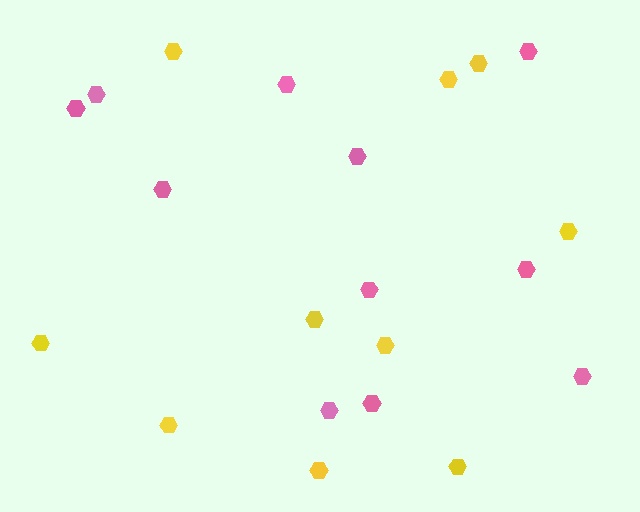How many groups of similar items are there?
There are 2 groups: one group of pink hexagons (11) and one group of yellow hexagons (10).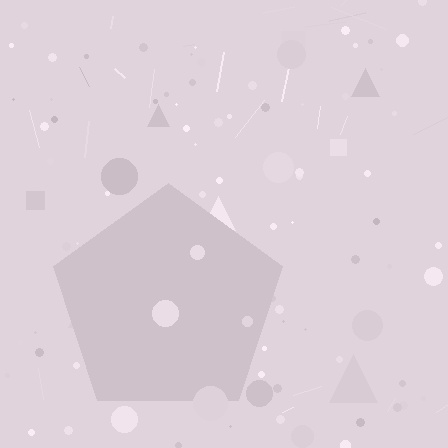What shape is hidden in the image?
A pentagon is hidden in the image.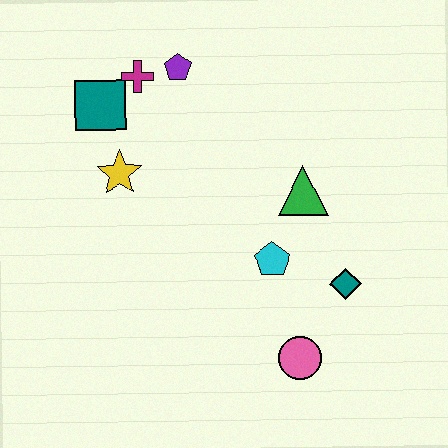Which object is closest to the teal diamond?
The cyan pentagon is closest to the teal diamond.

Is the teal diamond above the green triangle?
No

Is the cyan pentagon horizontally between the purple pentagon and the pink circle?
Yes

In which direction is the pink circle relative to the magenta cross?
The pink circle is below the magenta cross.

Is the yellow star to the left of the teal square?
No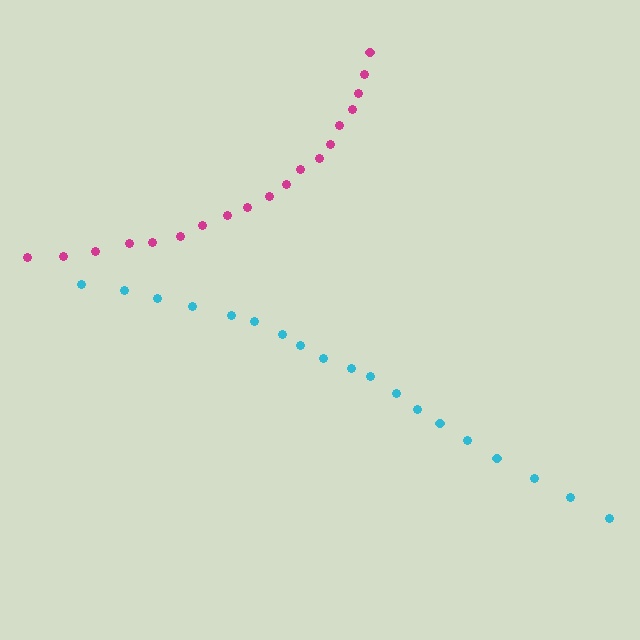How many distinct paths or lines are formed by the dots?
There are 2 distinct paths.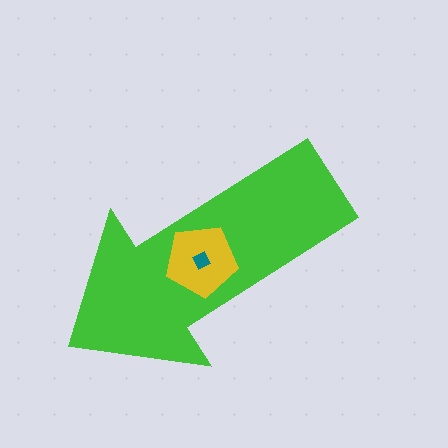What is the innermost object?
The teal diamond.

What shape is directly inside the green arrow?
The yellow pentagon.